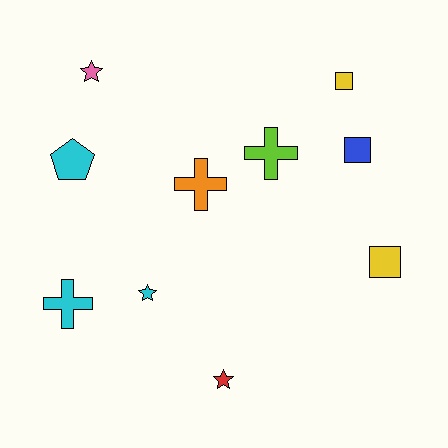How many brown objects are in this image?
There are no brown objects.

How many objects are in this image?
There are 10 objects.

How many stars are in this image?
There are 3 stars.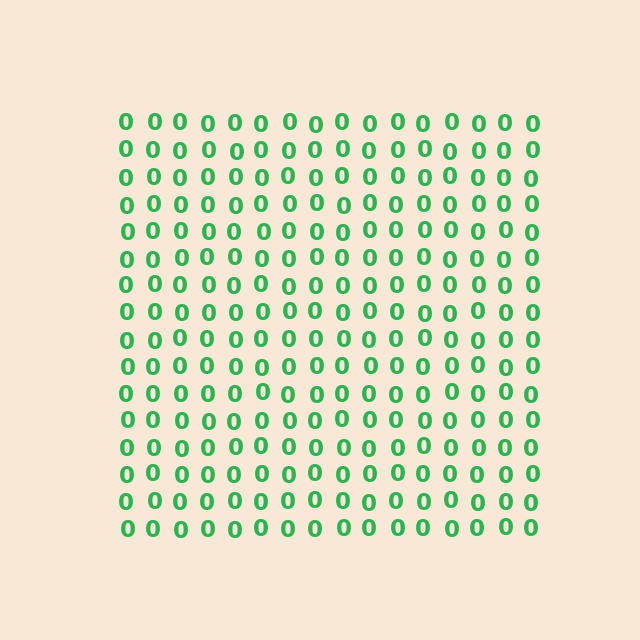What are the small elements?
The small elements are digit 0's.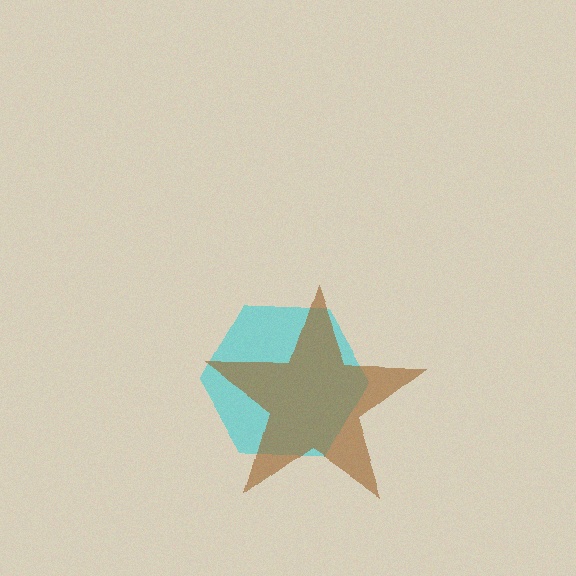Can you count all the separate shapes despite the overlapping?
Yes, there are 2 separate shapes.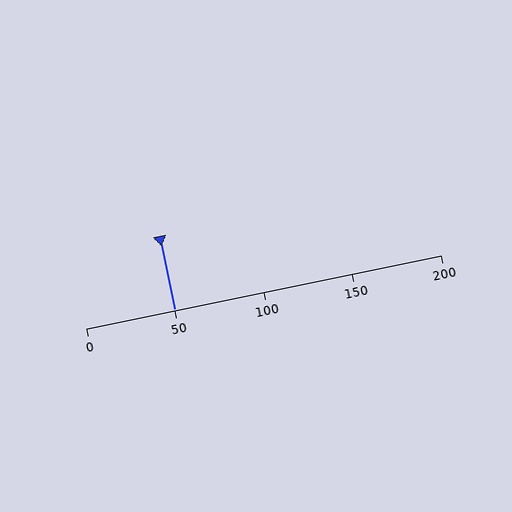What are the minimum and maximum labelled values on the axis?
The axis runs from 0 to 200.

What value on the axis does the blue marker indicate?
The marker indicates approximately 50.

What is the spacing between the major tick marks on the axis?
The major ticks are spaced 50 apart.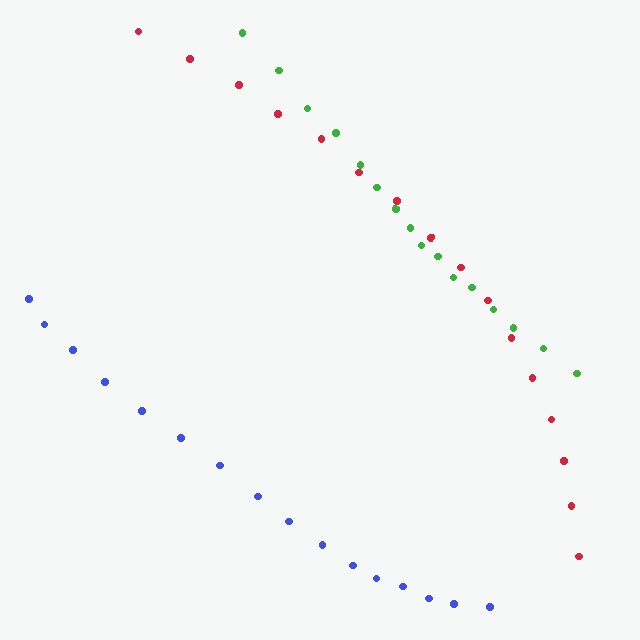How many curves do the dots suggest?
There are 3 distinct paths.